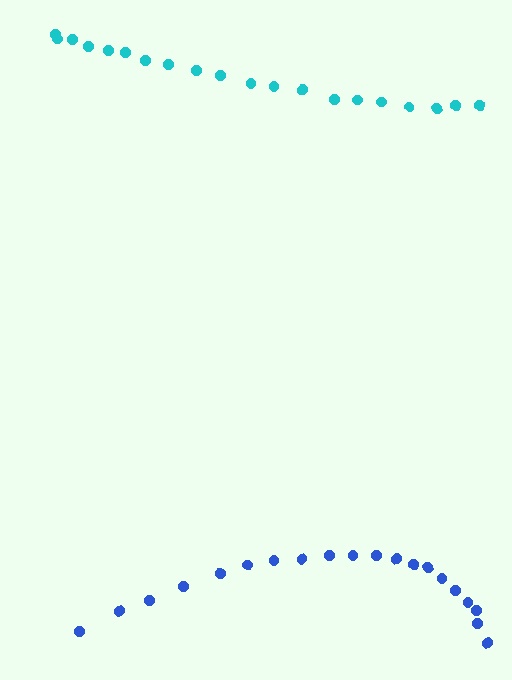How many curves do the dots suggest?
There are 2 distinct paths.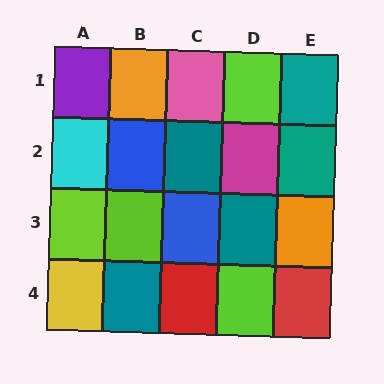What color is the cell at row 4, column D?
Lime.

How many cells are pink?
1 cell is pink.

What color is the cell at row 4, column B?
Teal.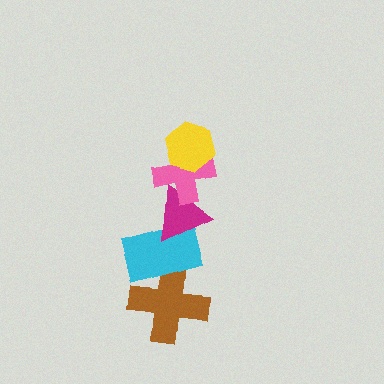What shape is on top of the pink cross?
The yellow hexagon is on top of the pink cross.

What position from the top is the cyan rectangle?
The cyan rectangle is 4th from the top.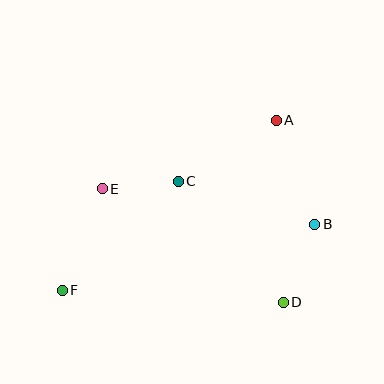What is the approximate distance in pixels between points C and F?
The distance between C and F is approximately 159 pixels.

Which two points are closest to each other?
Points C and E are closest to each other.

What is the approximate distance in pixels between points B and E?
The distance between B and E is approximately 216 pixels.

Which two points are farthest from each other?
Points A and F are farthest from each other.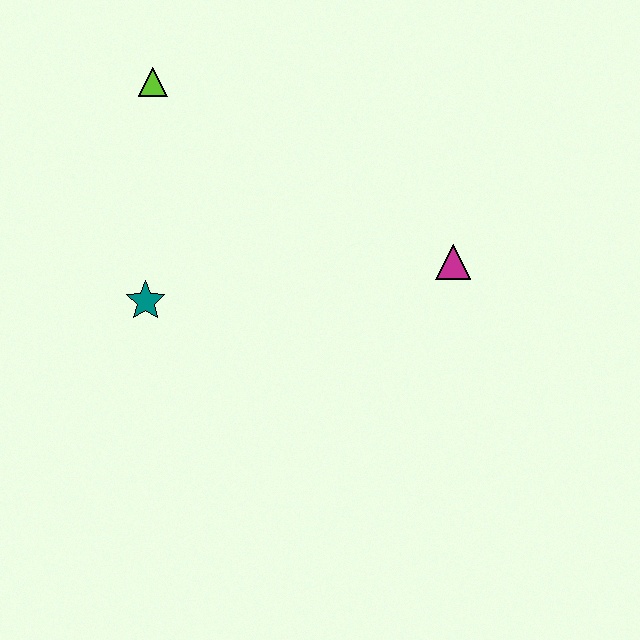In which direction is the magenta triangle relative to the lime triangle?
The magenta triangle is to the right of the lime triangle.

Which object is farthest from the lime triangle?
The magenta triangle is farthest from the lime triangle.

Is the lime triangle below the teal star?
No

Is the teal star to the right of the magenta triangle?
No